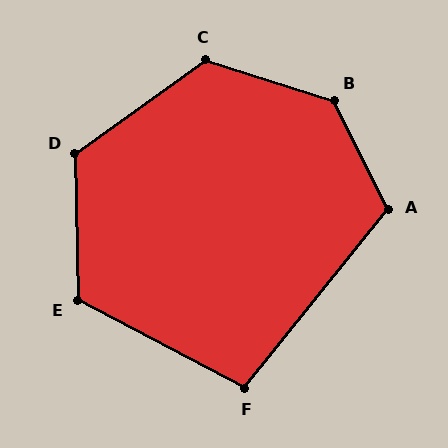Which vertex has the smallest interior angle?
F, at approximately 101 degrees.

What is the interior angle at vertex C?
Approximately 127 degrees (obtuse).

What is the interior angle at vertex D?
Approximately 124 degrees (obtuse).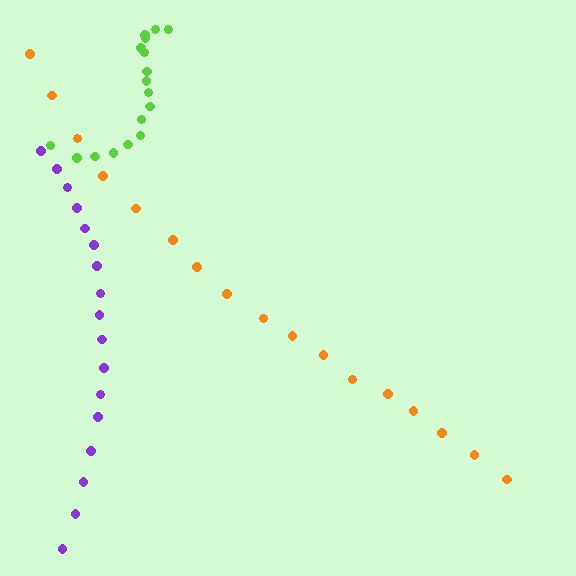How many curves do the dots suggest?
There are 3 distinct paths.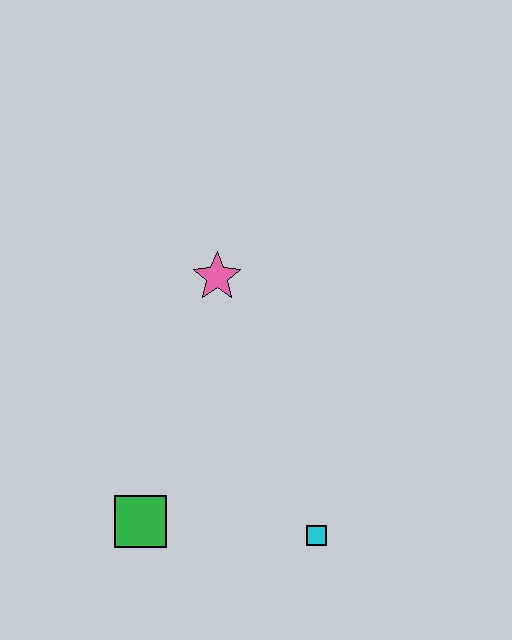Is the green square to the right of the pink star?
No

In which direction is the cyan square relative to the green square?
The cyan square is to the right of the green square.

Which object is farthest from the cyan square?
The pink star is farthest from the cyan square.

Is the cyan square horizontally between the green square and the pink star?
No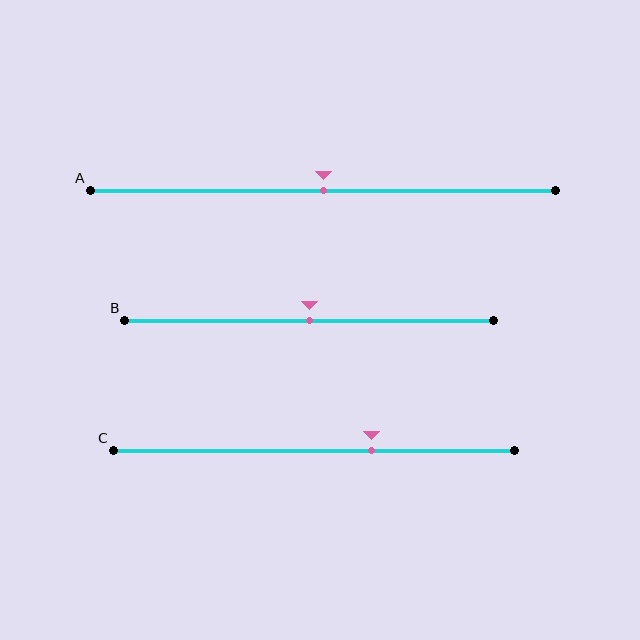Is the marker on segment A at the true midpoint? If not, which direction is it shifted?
Yes, the marker on segment A is at the true midpoint.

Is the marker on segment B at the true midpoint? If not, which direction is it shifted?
Yes, the marker on segment B is at the true midpoint.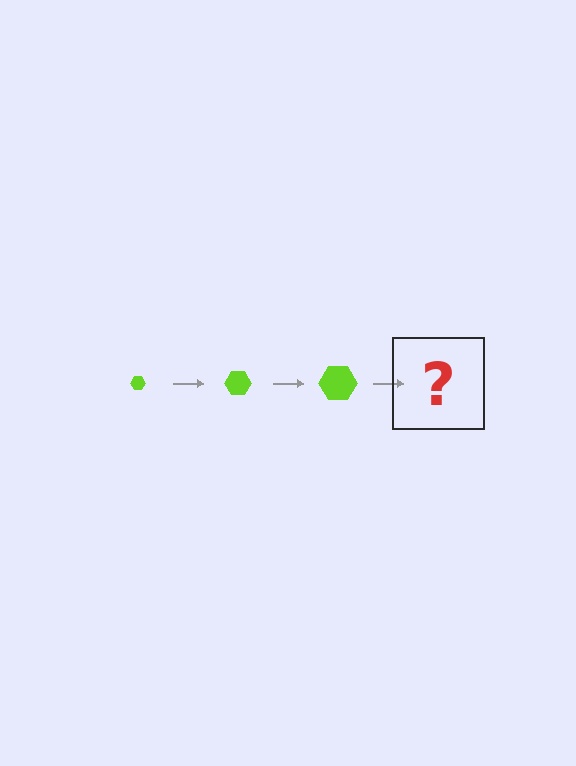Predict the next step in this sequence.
The next step is a lime hexagon, larger than the previous one.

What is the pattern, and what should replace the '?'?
The pattern is that the hexagon gets progressively larger each step. The '?' should be a lime hexagon, larger than the previous one.